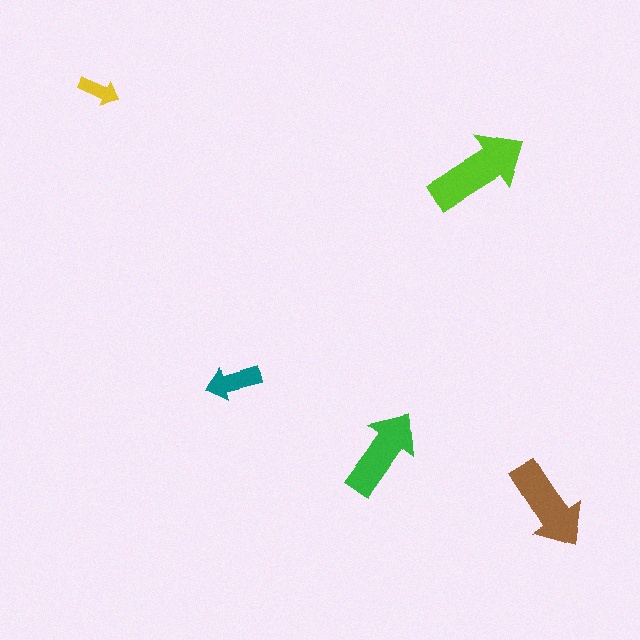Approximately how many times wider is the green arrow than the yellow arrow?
About 2 times wider.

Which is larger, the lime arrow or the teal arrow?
The lime one.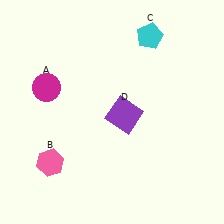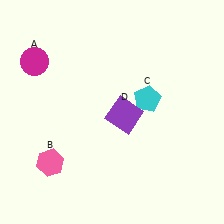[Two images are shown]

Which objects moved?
The objects that moved are: the magenta circle (A), the cyan pentagon (C).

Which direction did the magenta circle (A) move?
The magenta circle (A) moved up.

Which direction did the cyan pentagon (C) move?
The cyan pentagon (C) moved down.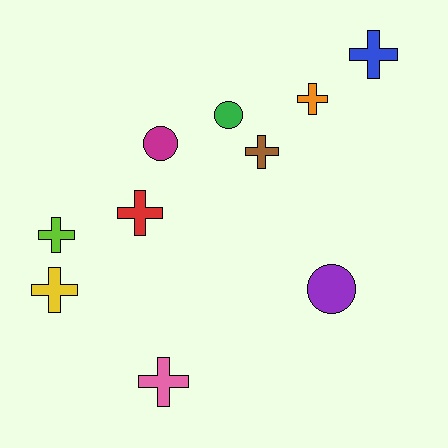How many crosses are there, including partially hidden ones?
There are 7 crosses.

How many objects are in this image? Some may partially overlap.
There are 10 objects.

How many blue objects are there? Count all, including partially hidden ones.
There is 1 blue object.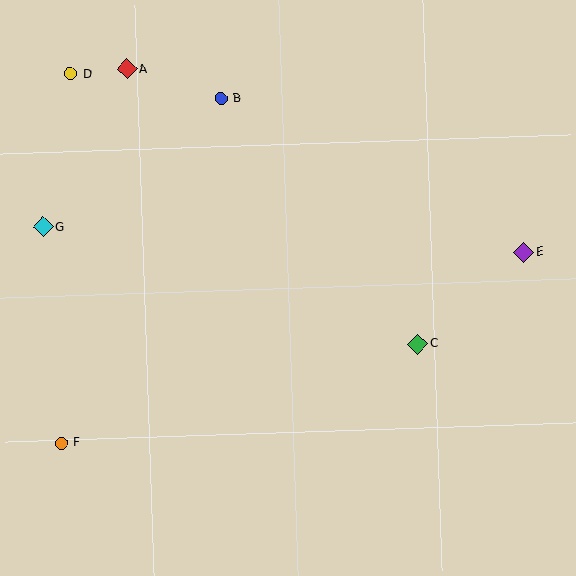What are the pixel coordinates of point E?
Point E is at (524, 252).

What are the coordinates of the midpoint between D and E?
The midpoint between D and E is at (297, 163).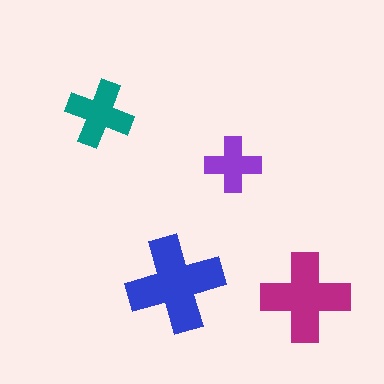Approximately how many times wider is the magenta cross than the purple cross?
About 1.5 times wider.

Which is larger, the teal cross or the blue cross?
The blue one.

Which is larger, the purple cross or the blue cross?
The blue one.